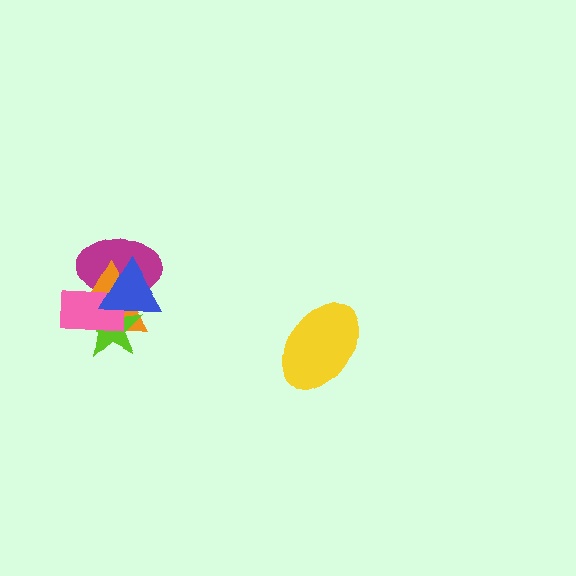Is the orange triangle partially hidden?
Yes, it is partially covered by another shape.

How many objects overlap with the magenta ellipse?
4 objects overlap with the magenta ellipse.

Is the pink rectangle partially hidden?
Yes, it is partially covered by another shape.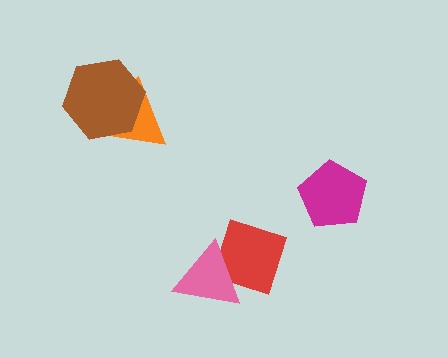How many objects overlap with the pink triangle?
1 object overlaps with the pink triangle.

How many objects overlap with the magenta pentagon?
0 objects overlap with the magenta pentagon.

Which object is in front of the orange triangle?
The brown hexagon is in front of the orange triangle.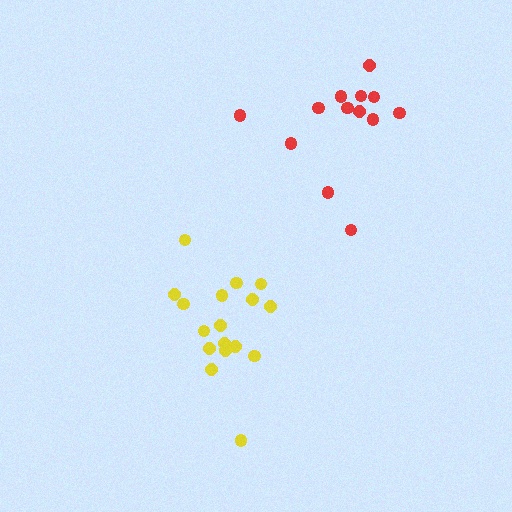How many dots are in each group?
Group 1: 17 dots, Group 2: 13 dots (30 total).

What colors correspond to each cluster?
The clusters are colored: yellow, red.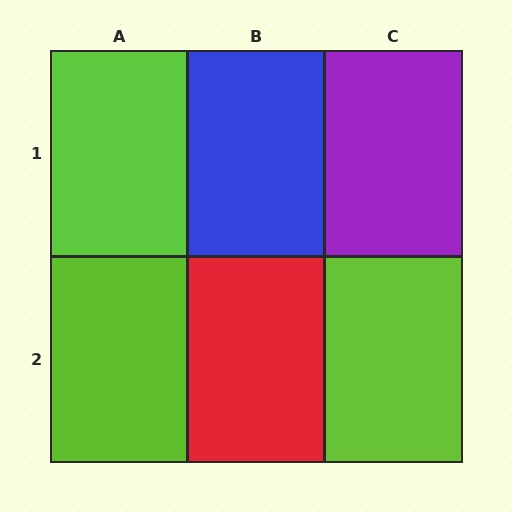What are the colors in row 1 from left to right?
Lime, blue, purple.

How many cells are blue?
1 cell is blue.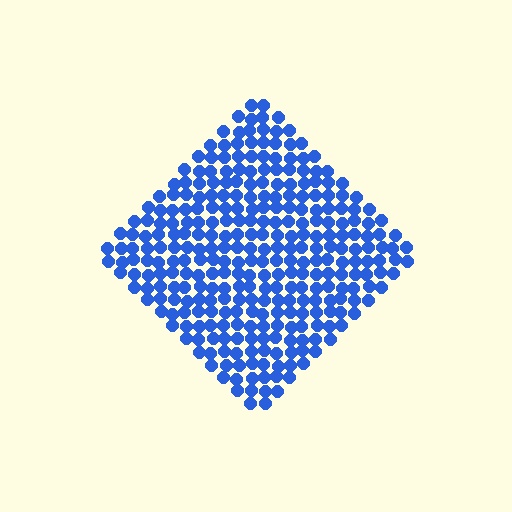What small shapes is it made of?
It is made of small circles.